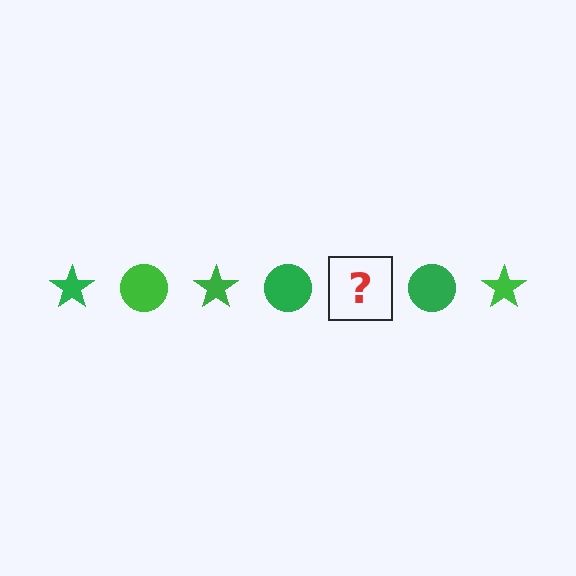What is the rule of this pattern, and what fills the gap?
The rule is that the pattern cycles through star, circle shapes in green. The gap should be filled with a green star.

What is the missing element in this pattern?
The missing element is a green star.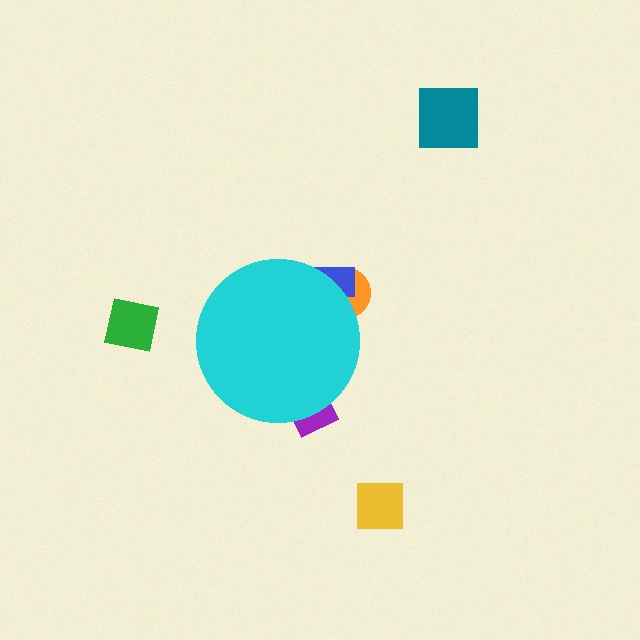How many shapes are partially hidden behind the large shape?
3 shapes are partially hidden.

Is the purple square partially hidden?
Yes, the purple square is partially hidden behind the cyan circle.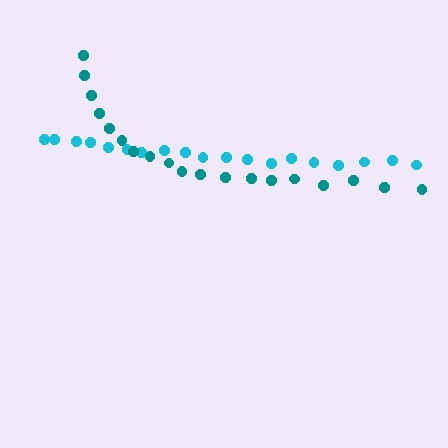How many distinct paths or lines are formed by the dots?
There are 2 distinct paths.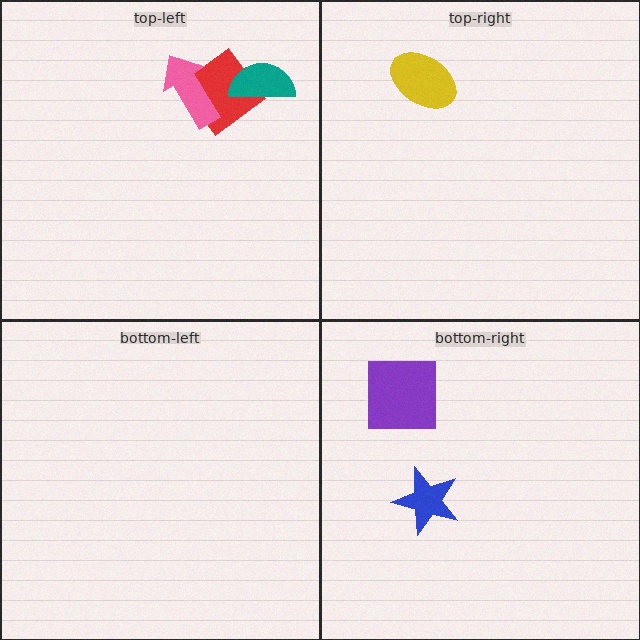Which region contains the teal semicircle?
The top-left region.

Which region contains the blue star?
The bottom-right region.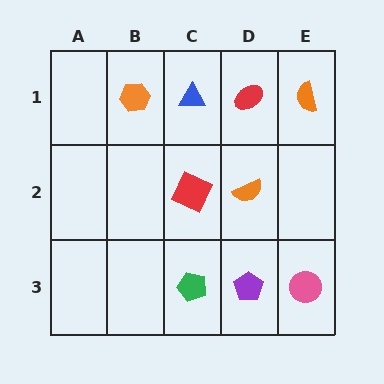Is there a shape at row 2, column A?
No, that cell is empty.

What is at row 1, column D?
A red ellipse.